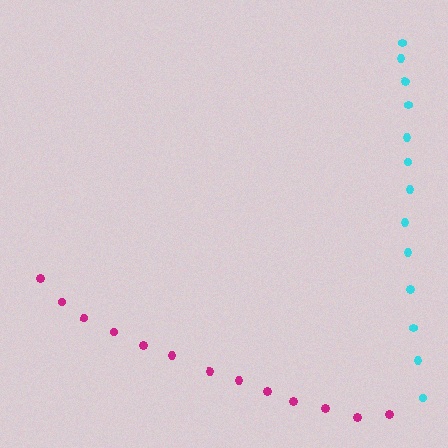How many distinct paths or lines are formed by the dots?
There are 2 distinct paths.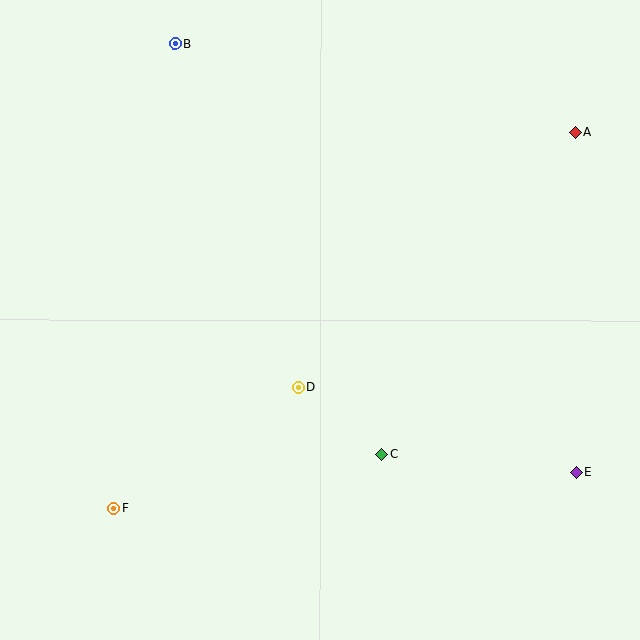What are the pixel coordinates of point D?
Point D is at (298, 387).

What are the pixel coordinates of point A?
Point A is at (575, 133).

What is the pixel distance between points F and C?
The distance between F and C is 273 pixels.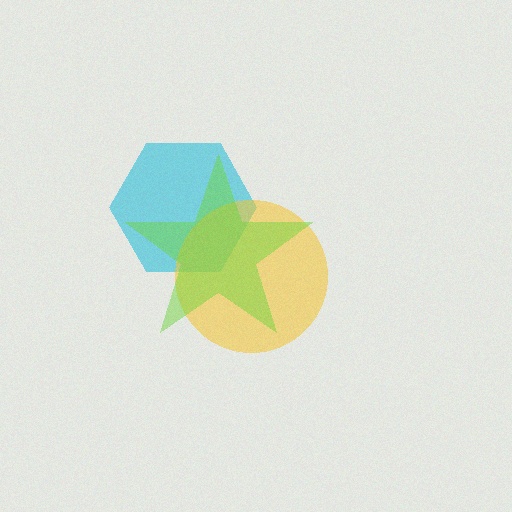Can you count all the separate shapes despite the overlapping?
Yes, there are 3 separate shapes.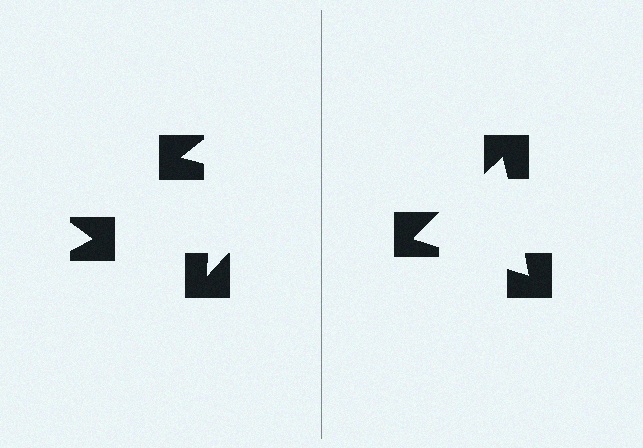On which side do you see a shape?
An illusory triangle appears on the right side. On the left side the wedge cuts are rotated, so no coherent shape forms.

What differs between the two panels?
The notched squares are positioned identically on both sides; only the wedge orientations differ. On the right they align to a triangle; on the left they are misaligned.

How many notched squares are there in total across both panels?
6 — 3 on each side.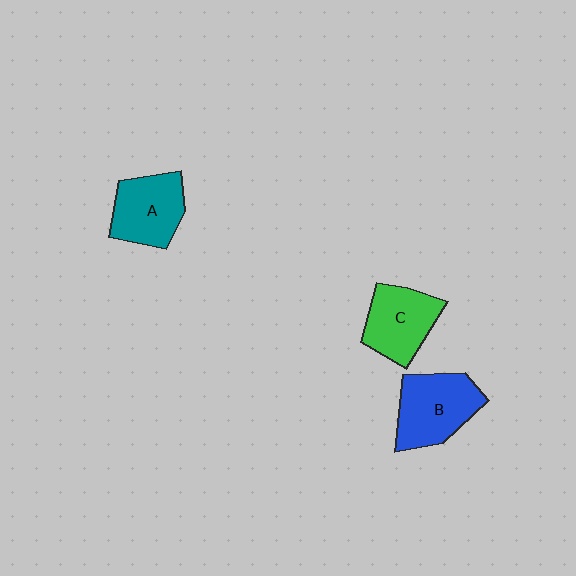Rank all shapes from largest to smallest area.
From largest to smallest: B (blue), C (green), A (teal).